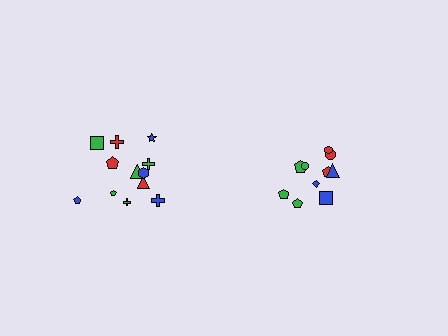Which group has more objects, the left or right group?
The left group.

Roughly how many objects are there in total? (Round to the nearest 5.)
Roughly 20 objects in total.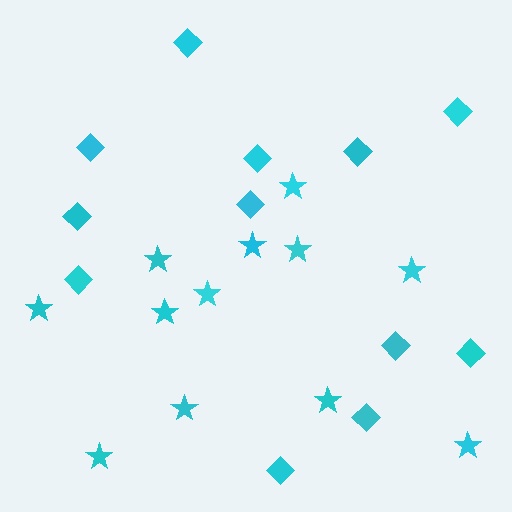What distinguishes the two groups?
There are 2 groups: one group of stars (12) and one group of diamonds (12).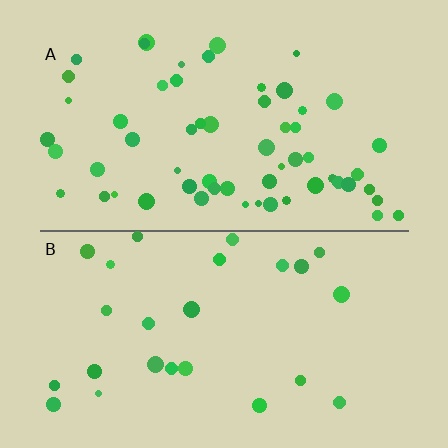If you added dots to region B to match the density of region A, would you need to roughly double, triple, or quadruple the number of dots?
Approximately double.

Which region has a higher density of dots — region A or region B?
A (the top).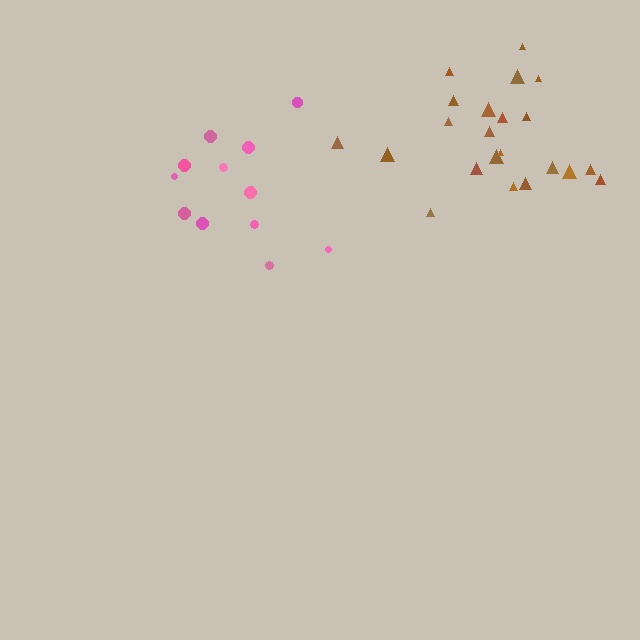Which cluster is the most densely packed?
Brown.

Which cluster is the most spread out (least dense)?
Pink.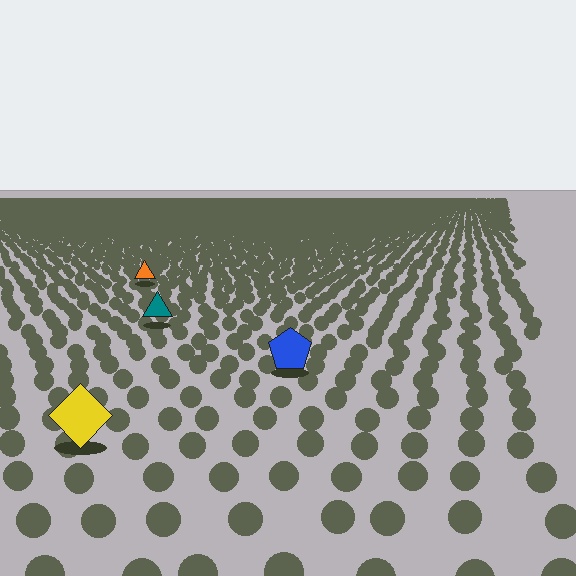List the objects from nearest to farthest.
From nearest to farthest: the yellow diamond, the blue pentagon, the teal triangle, the orange triangle.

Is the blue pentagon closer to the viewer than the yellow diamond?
No. The yellow diamond is closer — you can tell from the texture gradient: the ground texture is coarser near it.